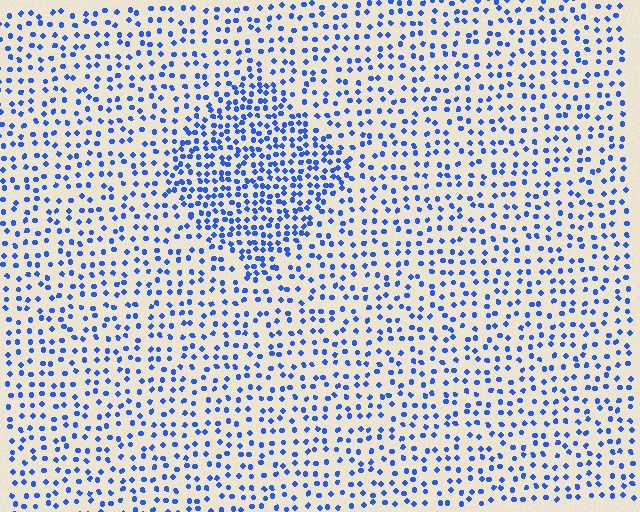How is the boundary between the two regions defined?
The boundary is defined by a change in element density (approximately 1.9x ratio). All elements are the same color, size, and shape.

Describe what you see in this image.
The image contains small blue elements arranged at two different densities. A diamond-shaped region is visible where the elements are more densely packed than the surrounding area.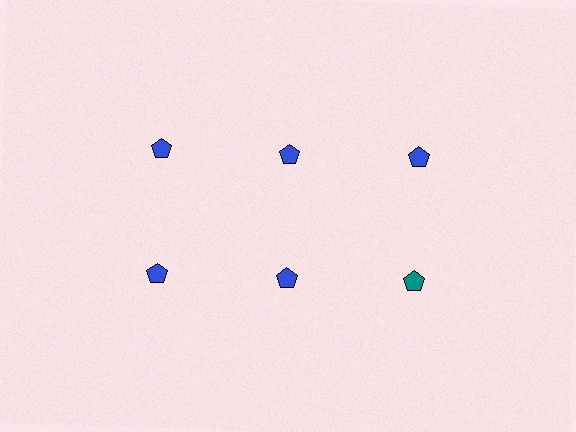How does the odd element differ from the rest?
It has a different color: teal instead of blue.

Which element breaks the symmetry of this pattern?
The teal pentagon in the second row, center column breaks the symmetry. All other shapes are blue pentagons.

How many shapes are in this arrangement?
There are 6 shapes arranged in a grid pattern.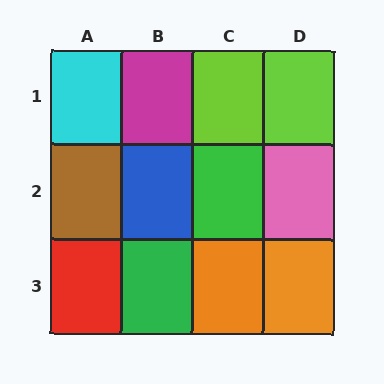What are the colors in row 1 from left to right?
Cyan, magenta, lime, lime.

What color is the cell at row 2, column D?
Pink.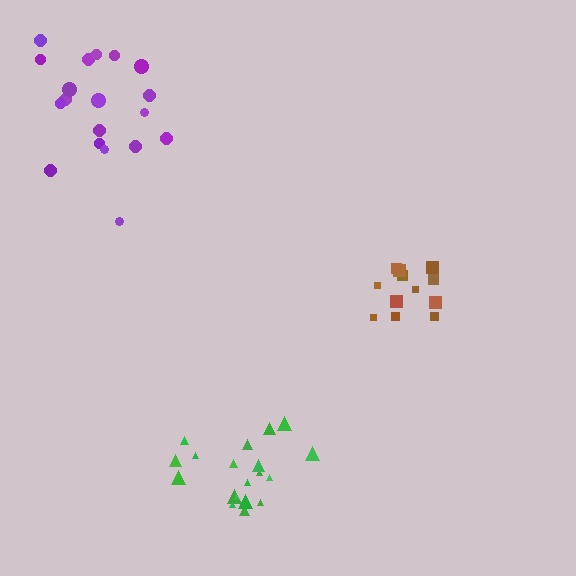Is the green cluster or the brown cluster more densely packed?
Brown.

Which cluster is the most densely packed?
Brown.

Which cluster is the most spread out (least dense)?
Purple.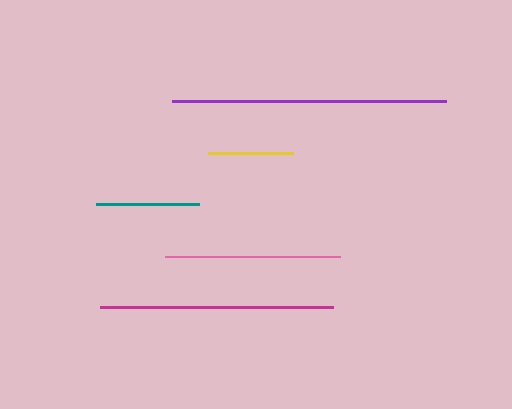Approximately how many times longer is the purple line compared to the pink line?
The purple line is approximately 1.6 times the length of the pink line.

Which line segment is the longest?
The purple line is the longest at approximately 274 pixels.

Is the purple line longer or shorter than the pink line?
The purple line is longer than the pink line.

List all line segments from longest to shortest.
From longest to shortest: purple, magenta, pink, teal, yellow.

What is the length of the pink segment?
The pink segment is approximately 175 pixels long.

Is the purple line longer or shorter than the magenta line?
The purple line is longer than the magenta line.